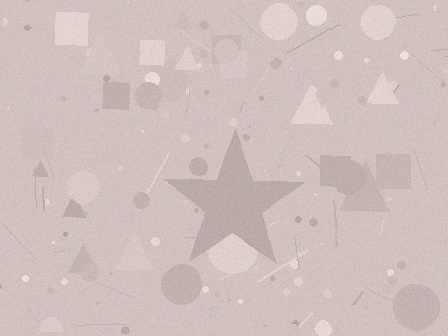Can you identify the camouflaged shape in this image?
The camouflaged shape is a star.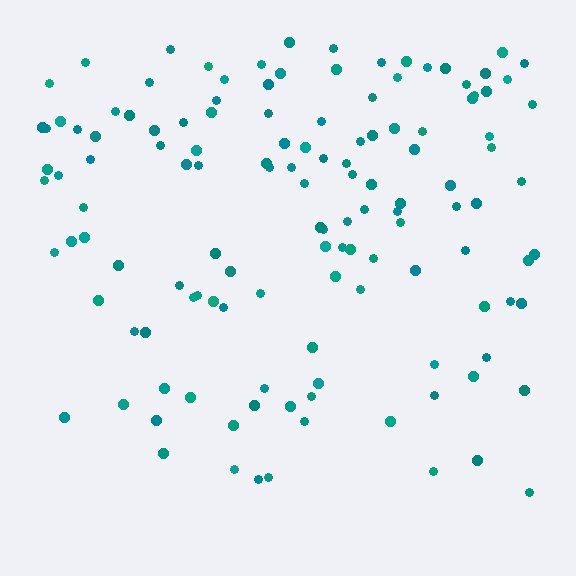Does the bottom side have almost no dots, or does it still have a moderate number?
Still a moderate number, just noticeably fewer than the top.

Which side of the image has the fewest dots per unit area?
The bottom.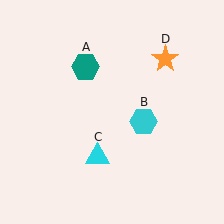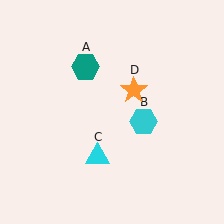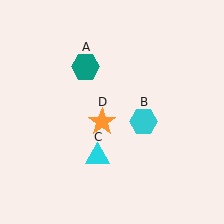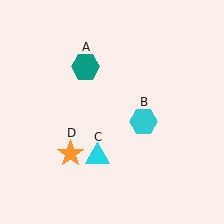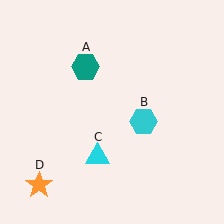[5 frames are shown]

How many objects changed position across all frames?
1 object changed position: orange star (object D).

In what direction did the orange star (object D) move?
The orange star (object D) moved down and to the left.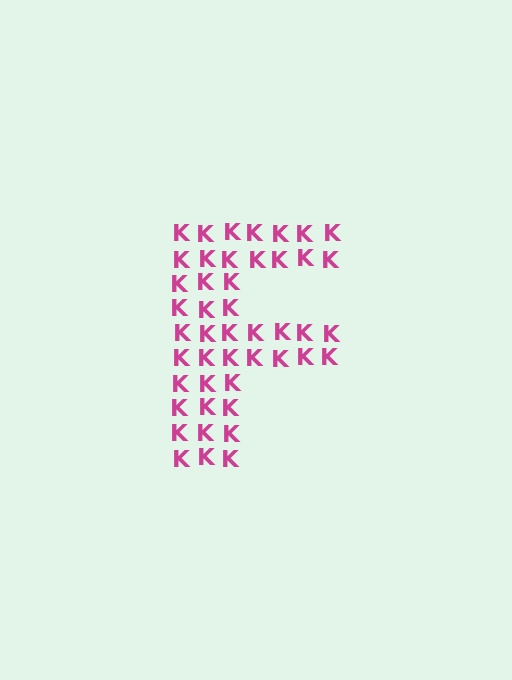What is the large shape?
The large shape is the letter F.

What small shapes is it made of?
It is made of small letter K's.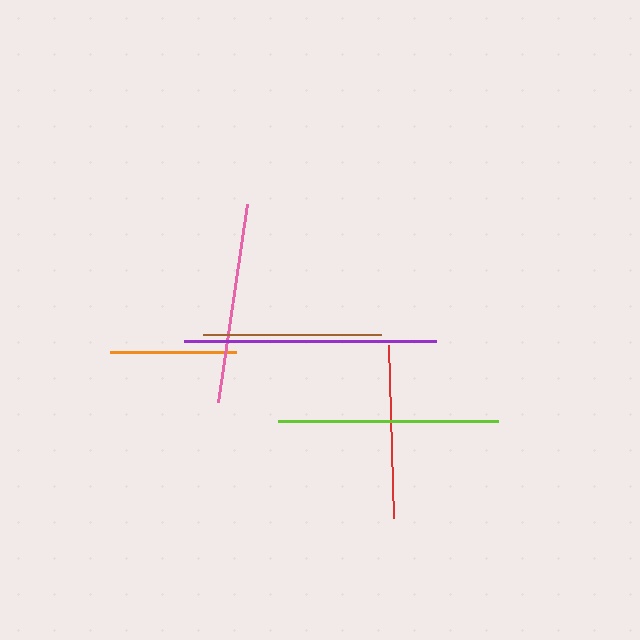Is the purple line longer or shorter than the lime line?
The purple line is longer than the lime line.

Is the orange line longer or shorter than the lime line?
The lime line is longer than the orange line.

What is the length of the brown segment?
The brown segment is approximately 177 pixels long.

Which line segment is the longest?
The purple line is the longest at approximately 252 pixels.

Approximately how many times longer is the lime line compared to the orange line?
The lime line is approximately 1.8 times the length of the orange line.